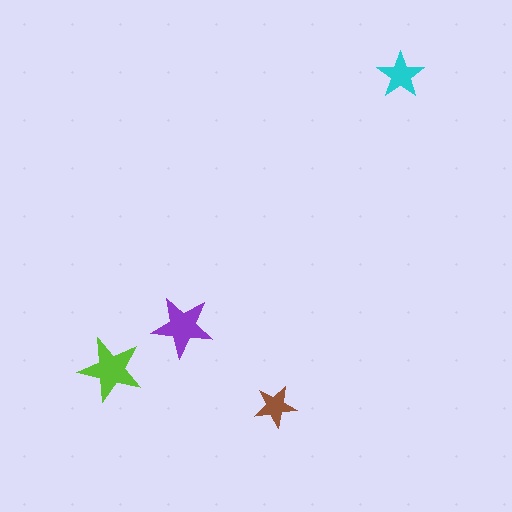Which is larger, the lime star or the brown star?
The lime one.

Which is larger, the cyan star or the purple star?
The purple one.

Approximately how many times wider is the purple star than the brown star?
About 1.5 times wider.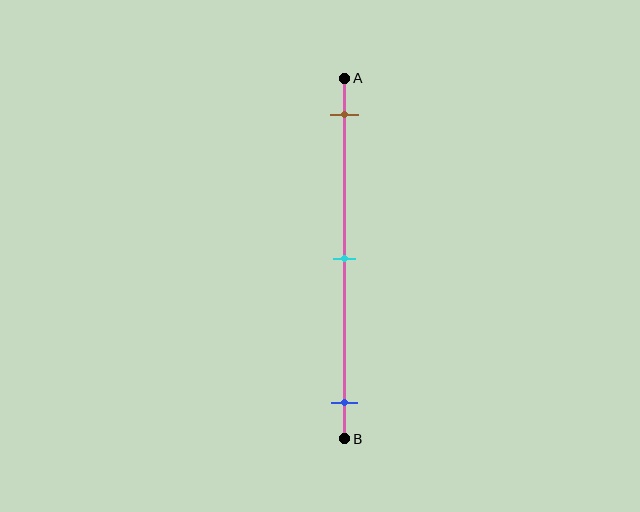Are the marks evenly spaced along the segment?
Yes, the marks are approximately evenly spaced.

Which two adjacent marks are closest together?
The brown and cyan marks are the closest adjacent pair.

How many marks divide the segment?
There are 3 marks dividing the segment.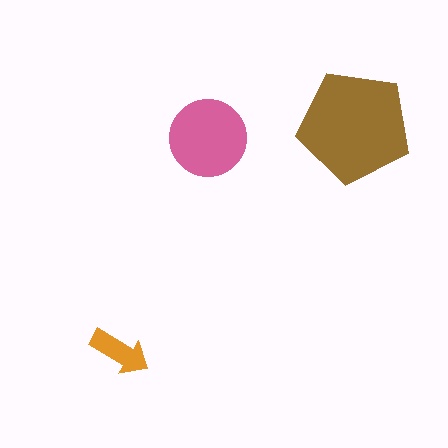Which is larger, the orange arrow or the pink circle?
The pink circle.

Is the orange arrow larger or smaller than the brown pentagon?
Smaller.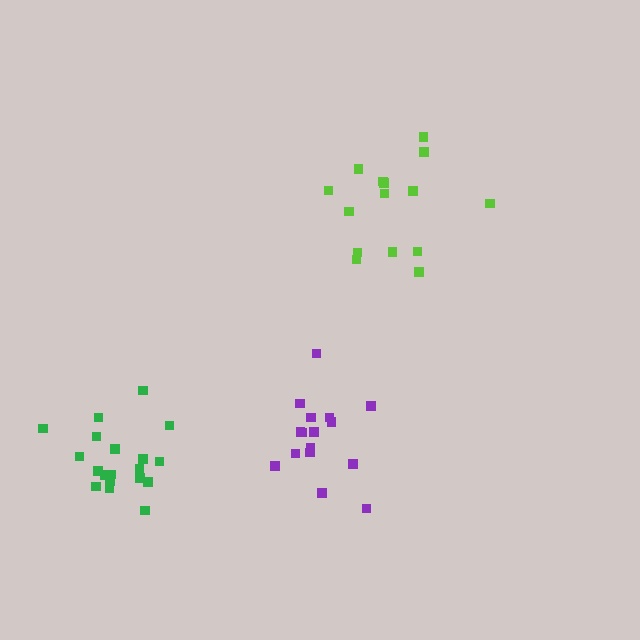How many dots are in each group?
Group 1: 15 dots, Group 2: 16 dots, Group 3: 19 dots (50 total).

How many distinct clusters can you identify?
There are 3 distinct clusters.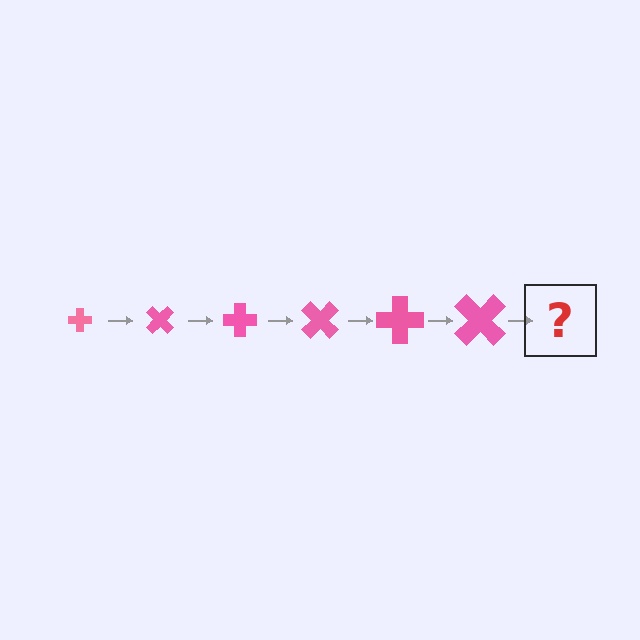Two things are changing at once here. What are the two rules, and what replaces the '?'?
The two rules are that the cross grows larger each step and it rotates 45 degrees each step. The '?' should be a cross, larger than the previous one and rotated 270 degrees from the start.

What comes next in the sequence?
The next element should be a cross, larger than the previous one and rotated 270 degrees from the start.